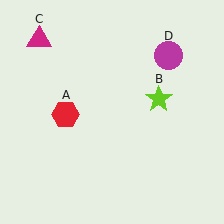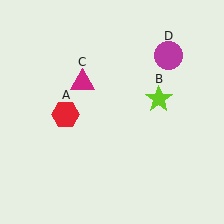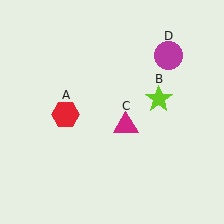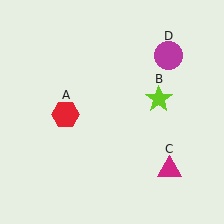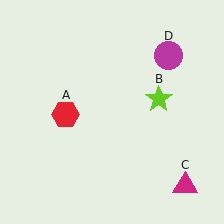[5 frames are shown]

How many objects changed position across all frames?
1 object changed position: magenta triangle (object C).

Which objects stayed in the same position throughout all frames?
Red hexagon (object A) and lime star (object B) and magenta circle (object D) remained stationary.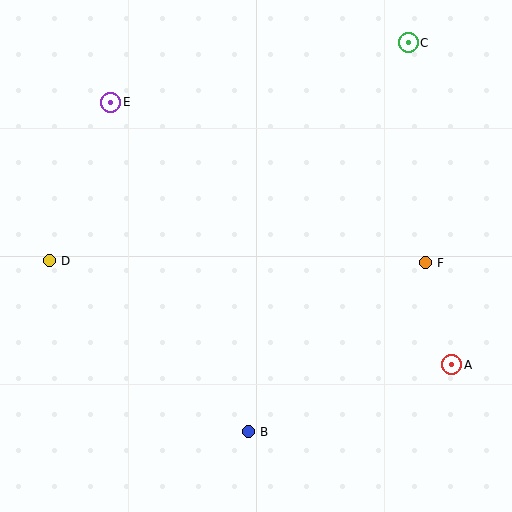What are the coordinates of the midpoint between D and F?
The midpoint between D and F is at (237, 262).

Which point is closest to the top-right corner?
Point C is closest to the top-right corner.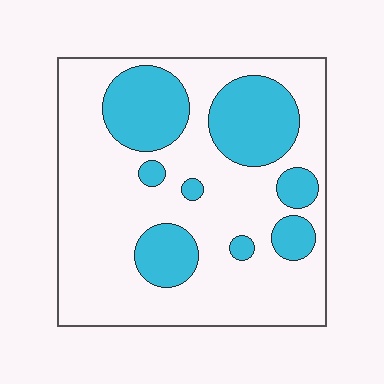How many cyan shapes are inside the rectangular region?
8.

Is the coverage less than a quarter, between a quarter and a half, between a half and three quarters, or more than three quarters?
Between a quarter and a half.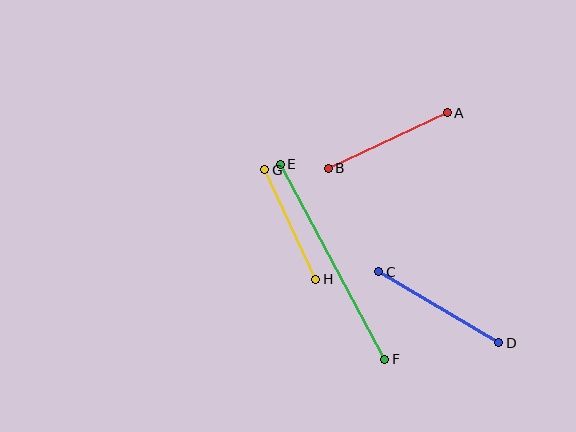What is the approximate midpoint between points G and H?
The midpoint is at approximately (290, 224) pixels.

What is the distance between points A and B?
The distance is approximately 131 pixels.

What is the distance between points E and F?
The distance is approximately 221 pixels.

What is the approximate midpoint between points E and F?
The midpoint is at approximately (333, 262) pixels.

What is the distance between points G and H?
The distance is approximately 121 pixels.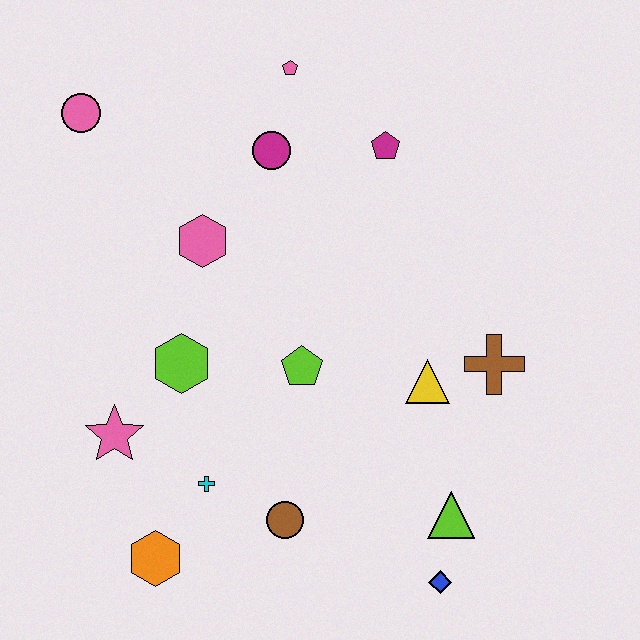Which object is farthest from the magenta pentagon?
The orange hexagon is farthest from the magenta pentagon.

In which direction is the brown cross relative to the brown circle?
The brown cross is to the right of the brown circle.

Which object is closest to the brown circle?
The cyan cross is closest to the brown circle.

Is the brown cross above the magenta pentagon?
No